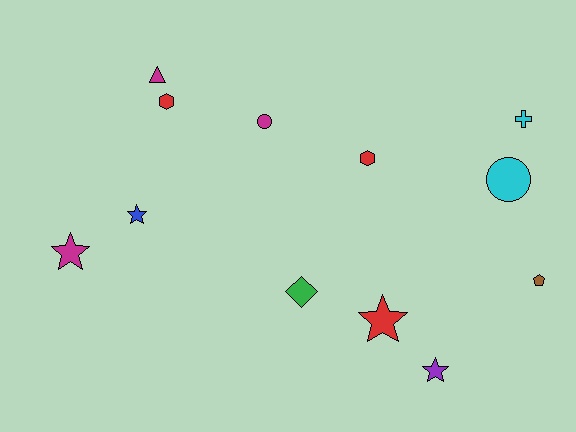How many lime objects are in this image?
There are no lime objects.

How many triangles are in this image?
There is 1 triangle.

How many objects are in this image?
There are 12 objects.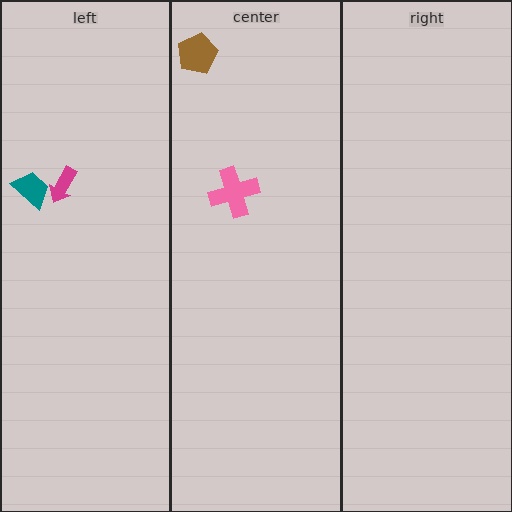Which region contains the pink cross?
The center region.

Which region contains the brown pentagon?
The center region.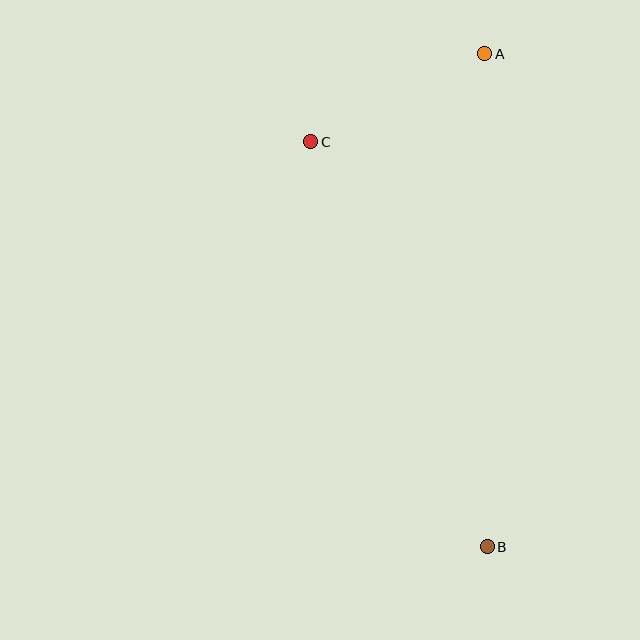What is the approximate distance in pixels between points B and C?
The distance between B and C is approximately 442 pixels.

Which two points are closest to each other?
Points A and C are closest to each other.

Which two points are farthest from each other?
Points A and B are farthest from each other.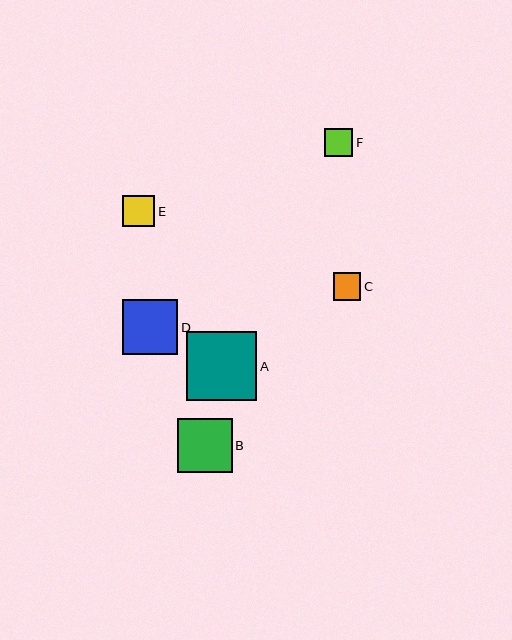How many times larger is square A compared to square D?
Square A is approximately 1.3 times the size of square D.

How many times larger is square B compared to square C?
Square B is approximately 2.0 times the size of square C.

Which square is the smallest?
Square C is the smallest with a size of approximately 28 pixels.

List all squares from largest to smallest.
From largest to smallest: A, D, B, E, F, C.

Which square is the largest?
Square A is the largest with a size of approximately 70 pixels.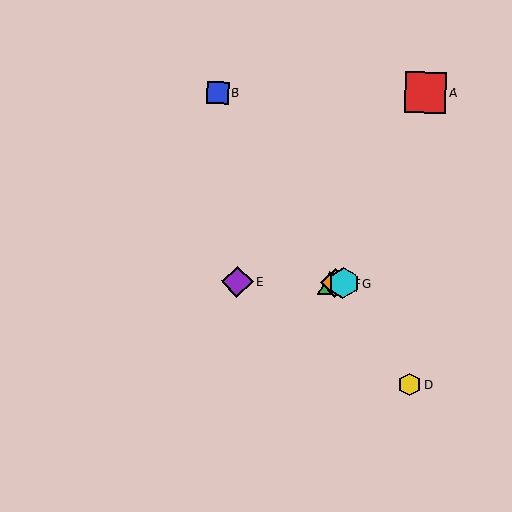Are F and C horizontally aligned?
Yes, both are at y≈283.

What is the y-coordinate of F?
Object F is at y≈283.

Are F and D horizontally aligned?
No, F is at y≈283 and D is at y≈385.